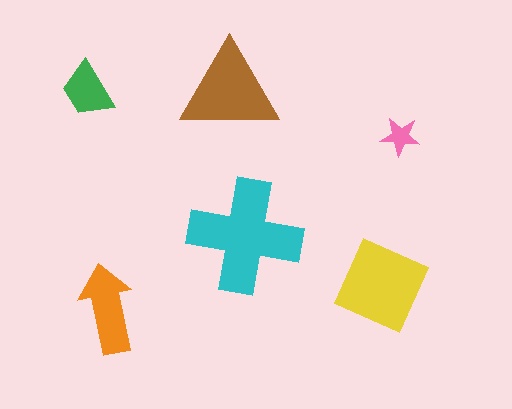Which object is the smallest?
The pink star.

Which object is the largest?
The cyan cross.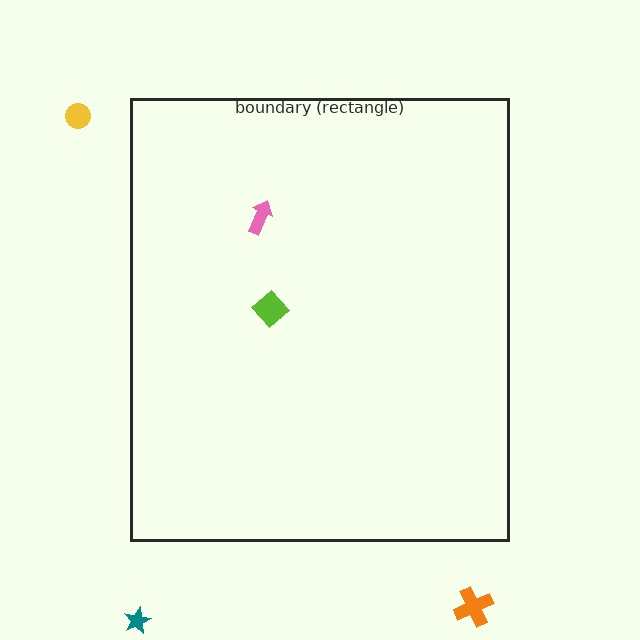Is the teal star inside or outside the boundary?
Outside.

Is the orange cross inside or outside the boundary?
Outside.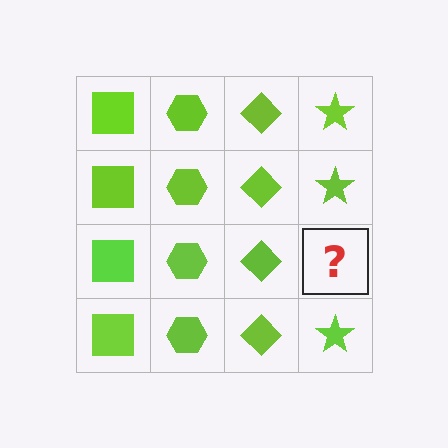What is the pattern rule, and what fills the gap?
The rule is that each column has a consistent shape. The gap should be filled with a lime star.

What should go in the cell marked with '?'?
The missing cell should contain a lime star.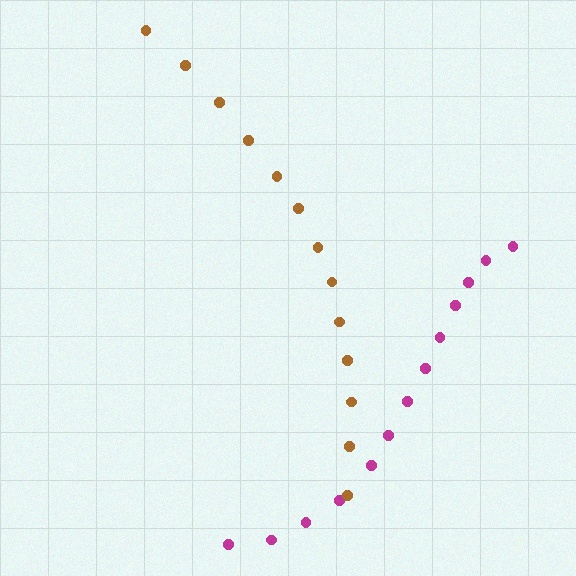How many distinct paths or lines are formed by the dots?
There are 2 distinct paths.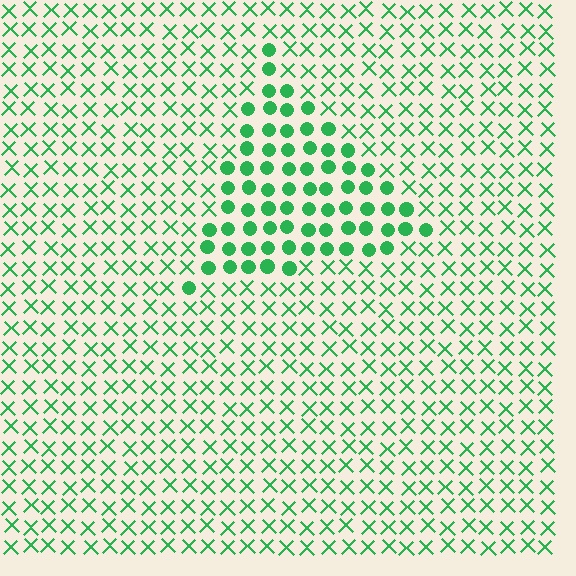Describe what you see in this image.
The image is filled with small green elements arranged in a uniform grid. A triangle-shaped region contains circles, while the surrounding area contains X marks. The boundary is defined purely by the change in element shape.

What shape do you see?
I see a triangle.